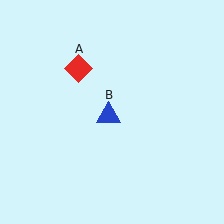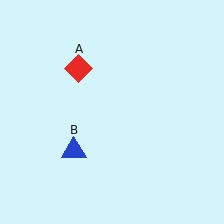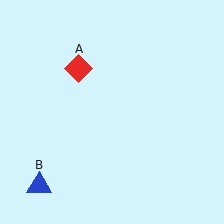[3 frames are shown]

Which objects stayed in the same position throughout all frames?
Red diamond (object A) remained stationary.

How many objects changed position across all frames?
1 object changed position: blue triangle (object B).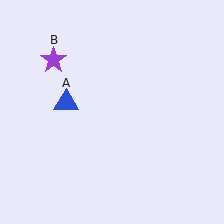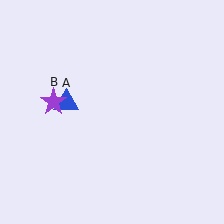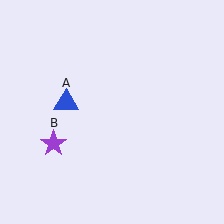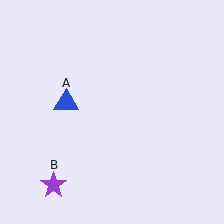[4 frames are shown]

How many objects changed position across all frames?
1 object changed position: purple star (object B).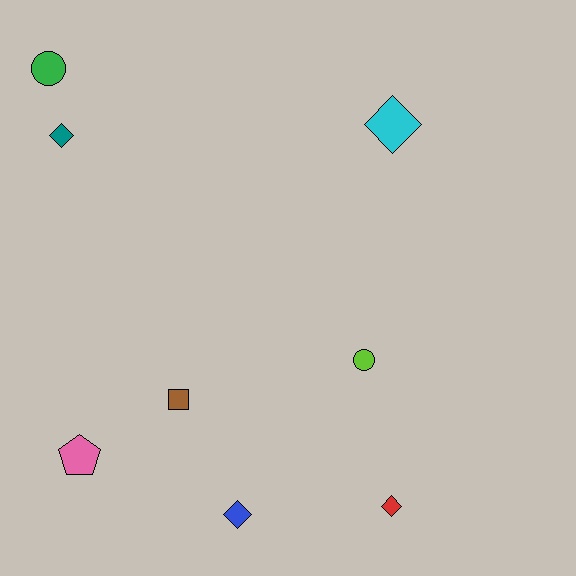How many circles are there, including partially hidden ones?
There are 2 circles.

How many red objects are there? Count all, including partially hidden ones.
There is 1 red object.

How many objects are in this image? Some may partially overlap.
There are 8 objects.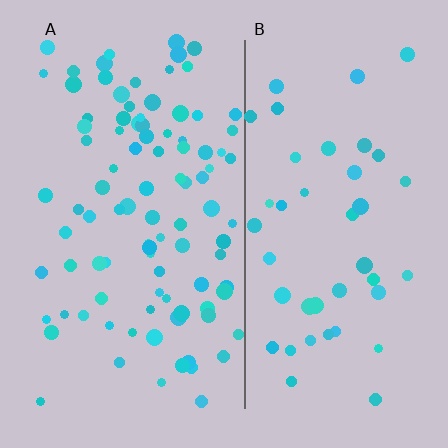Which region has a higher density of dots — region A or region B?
A (the left).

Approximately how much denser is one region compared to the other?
Approximately 2.2× — region A over region B.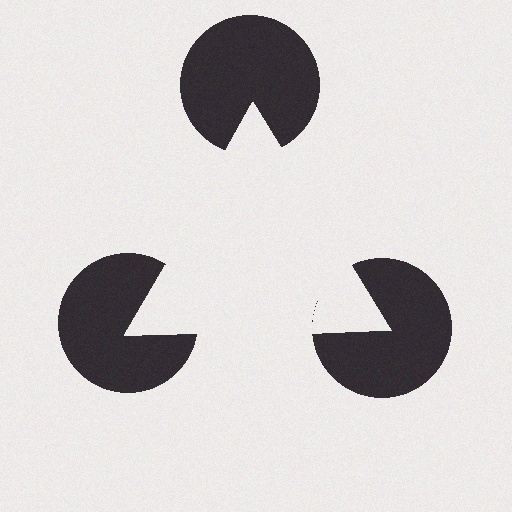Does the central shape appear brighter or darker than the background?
It typically appears slightly brighter than the background, even though no actual brightness change is drawn.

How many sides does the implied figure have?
3 sides.